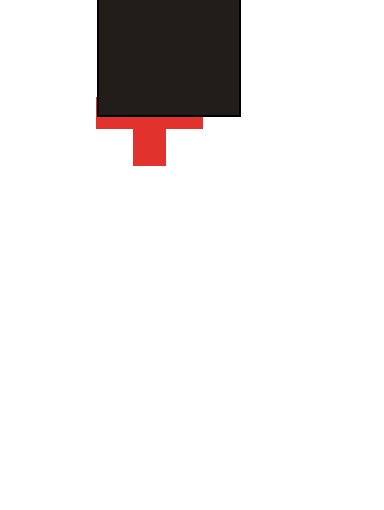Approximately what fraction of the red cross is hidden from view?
Roughly 57% of the red cross is hidden behind the black square.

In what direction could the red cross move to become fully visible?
The red cross could move down. That would shift it out from behind the black square entirely.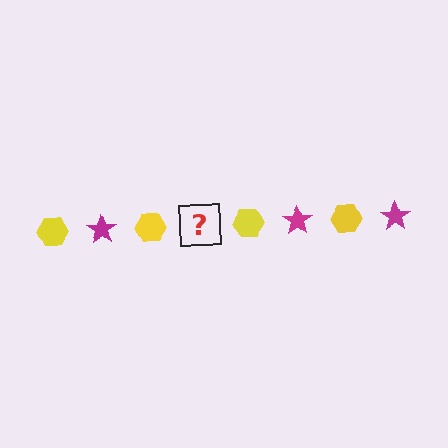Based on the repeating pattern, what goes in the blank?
The blank should be a magenta star.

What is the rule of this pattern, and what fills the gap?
The rule is that the pattern alternates between yellow hexagon and magenta star. The gap should be filled with a magenta star.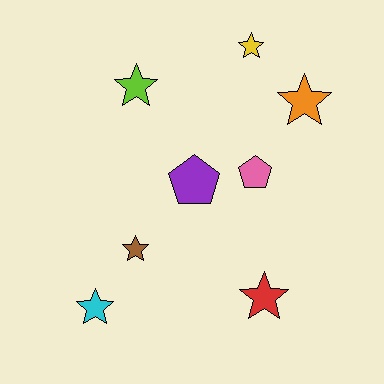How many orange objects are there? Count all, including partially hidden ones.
There is 1 orange object.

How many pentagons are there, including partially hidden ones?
There are 2 pentagons.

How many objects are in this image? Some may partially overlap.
There are 8 objects.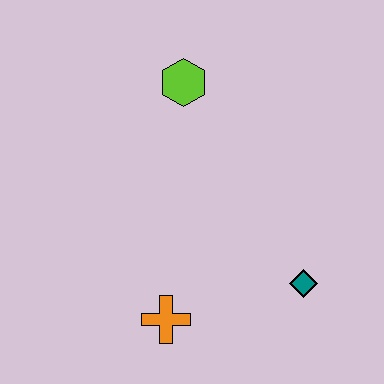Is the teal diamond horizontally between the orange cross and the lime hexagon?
No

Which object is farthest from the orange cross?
The lime hexagon is farthest from the orange cross.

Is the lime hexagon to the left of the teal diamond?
Yes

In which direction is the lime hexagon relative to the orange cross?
The lime hexagon is above the orange cross.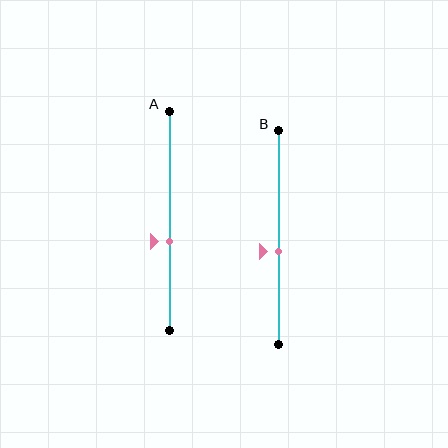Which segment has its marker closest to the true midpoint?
Segment B has its marker closest to the true midpoint.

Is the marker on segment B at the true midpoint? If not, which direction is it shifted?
No, the marker on segment B is shifted downward by about 7% of the segment length.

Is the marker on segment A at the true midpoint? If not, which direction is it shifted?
No, the marker on segment A is shifted downward by about 9% of the segment length.